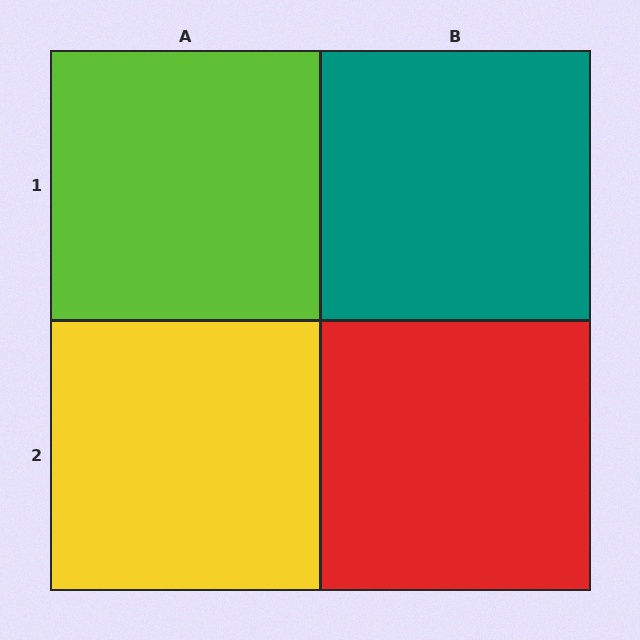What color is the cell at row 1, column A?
Lime.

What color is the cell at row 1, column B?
Teal.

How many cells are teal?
1 cell is teal.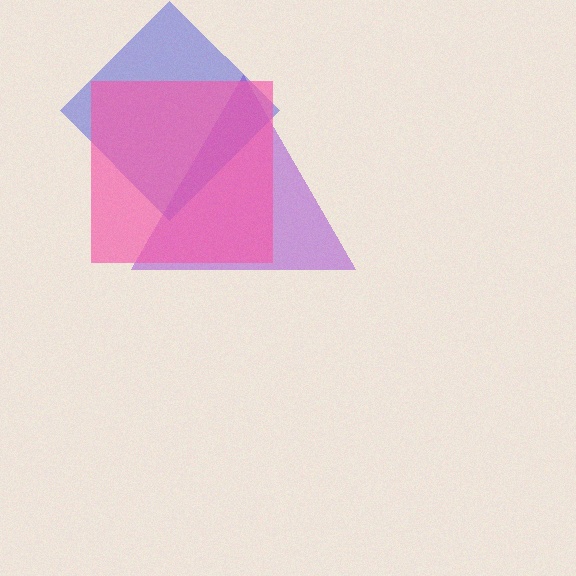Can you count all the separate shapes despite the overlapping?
Yes, there are 3 separate shapes.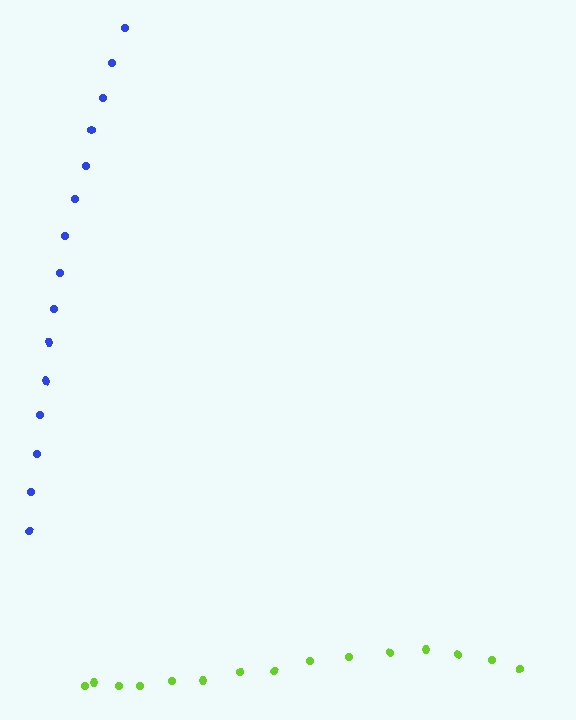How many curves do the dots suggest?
There are 2 distinct paths.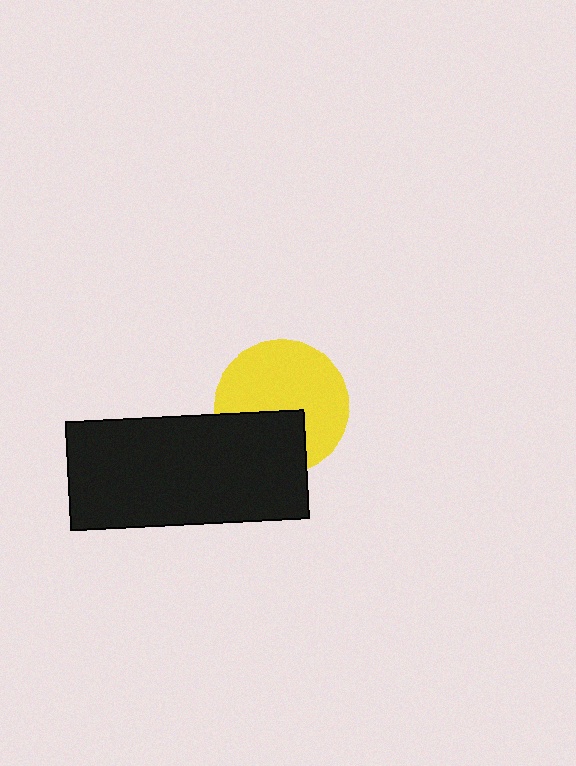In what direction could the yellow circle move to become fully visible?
The yellow circle could move up. That would shift it out from behind the black rectangle entirely.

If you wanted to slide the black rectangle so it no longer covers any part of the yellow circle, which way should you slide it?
Slide it down — that is the most direct way to separate the two shapes.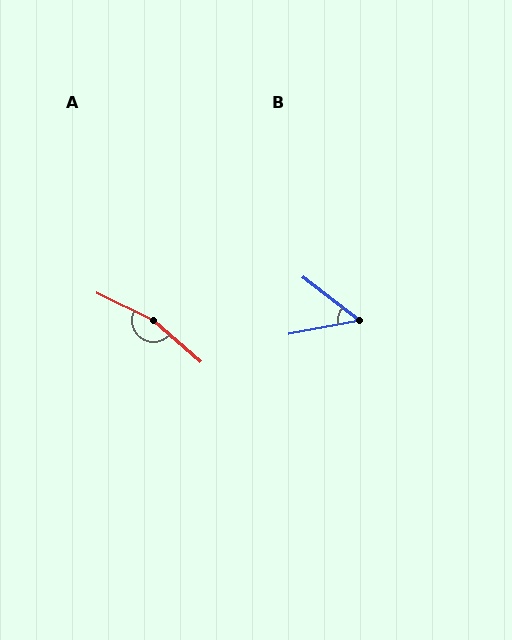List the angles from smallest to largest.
B (48°), A (165°).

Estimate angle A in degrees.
Approximately 165 degrees.